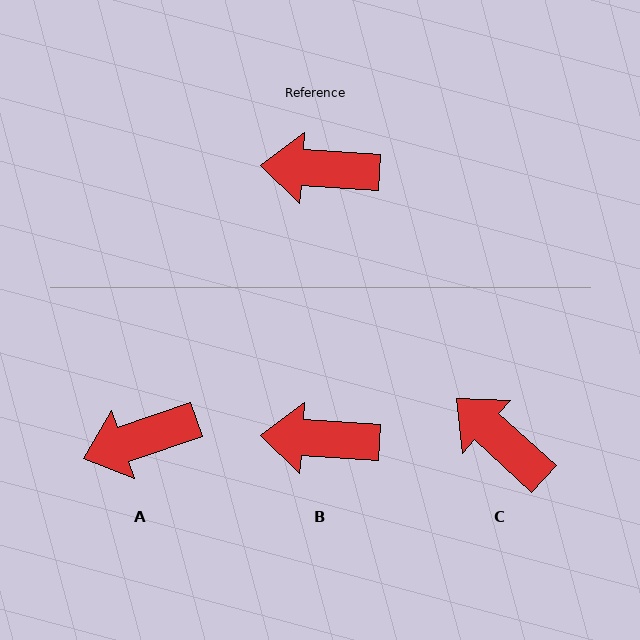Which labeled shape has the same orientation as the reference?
B.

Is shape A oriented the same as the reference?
No, it is off by about 23 degrees.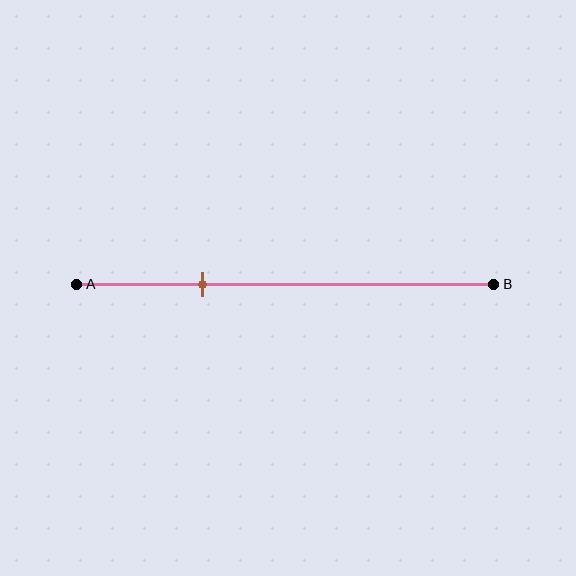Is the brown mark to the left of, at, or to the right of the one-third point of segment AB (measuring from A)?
The brown mark is to the left of the one-third point of segment AB.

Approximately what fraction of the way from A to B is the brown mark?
The brown mark is approximately 30% of the way from A to B.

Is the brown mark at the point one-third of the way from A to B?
No, the mark is at about 30% from A, not at the 33% one-third point.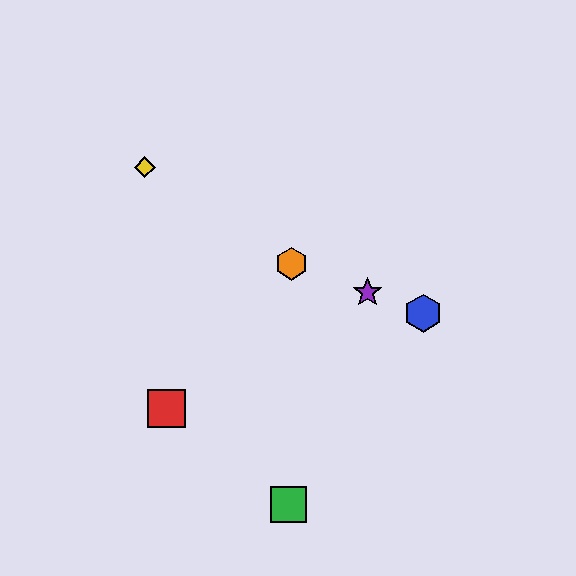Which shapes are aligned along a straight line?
The blue hexagon, the purple star, the orange hexagon are aligned along a straight line.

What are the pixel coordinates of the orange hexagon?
The orange hexagon is at (292, 264).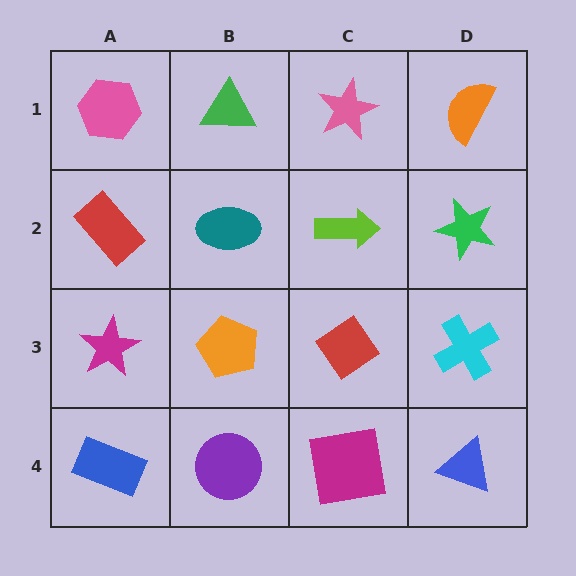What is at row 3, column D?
A cyan cross.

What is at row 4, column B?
A purple circle.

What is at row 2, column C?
A lime arrow.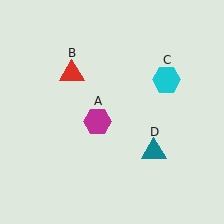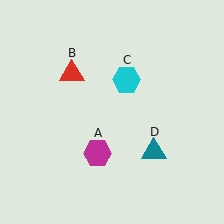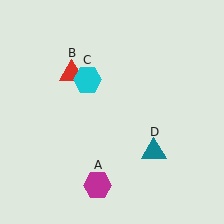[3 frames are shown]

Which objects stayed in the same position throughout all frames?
Red triangle (object B) and teal triangle (object D) remained stationary.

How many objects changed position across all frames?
2 objects changed position: magenta hexagon (object A), cyan hexagon (object C).